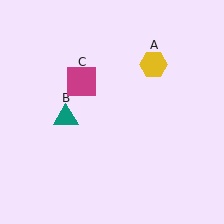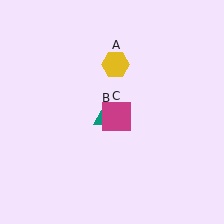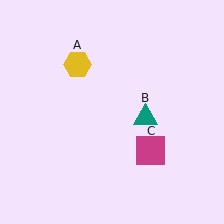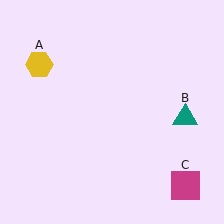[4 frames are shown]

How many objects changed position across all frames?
3 objects changed position: yellow hexagon (object A), teal triangle (object B), magenta square (object C).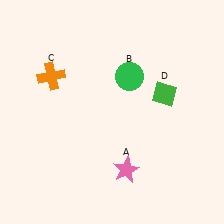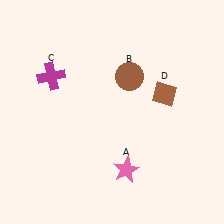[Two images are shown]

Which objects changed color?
B changed from green to brown. C changed from orange to magenta. D changed from green to brown.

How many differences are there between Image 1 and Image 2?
There are 3 differences between the two images.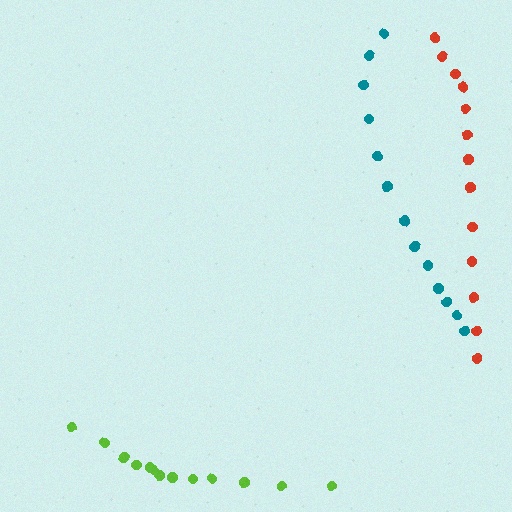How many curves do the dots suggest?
There are 3 distinct paths.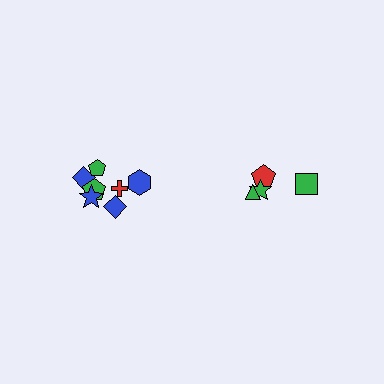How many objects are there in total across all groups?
There are 11 objects.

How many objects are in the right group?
There are 4 objects.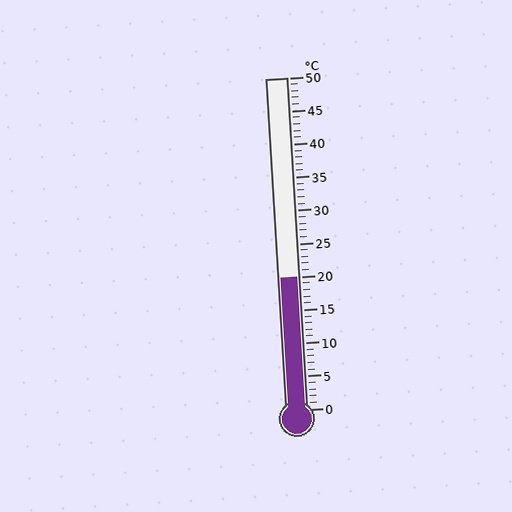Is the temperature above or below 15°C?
The temperature is above 15°C.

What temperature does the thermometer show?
The thermometer shows approximately 20°C.